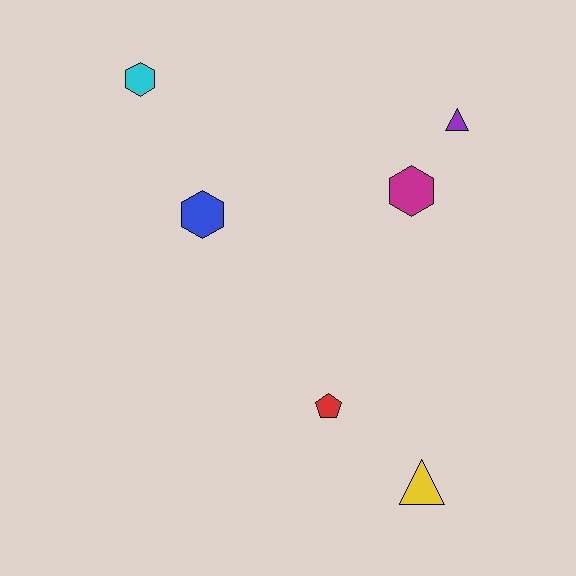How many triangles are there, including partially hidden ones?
There are 2 triangles.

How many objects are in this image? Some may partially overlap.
There are 6 objects.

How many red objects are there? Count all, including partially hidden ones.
There is 1 red object.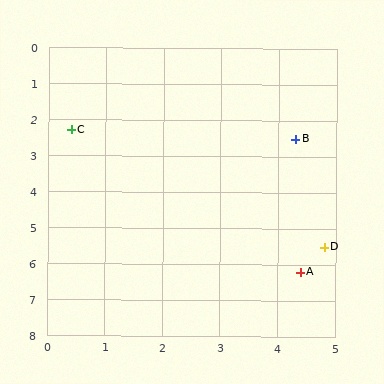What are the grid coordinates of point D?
Point D is at approximately (4.8, 5.5).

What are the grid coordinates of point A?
Point A is at approximately (4.4, 6.2).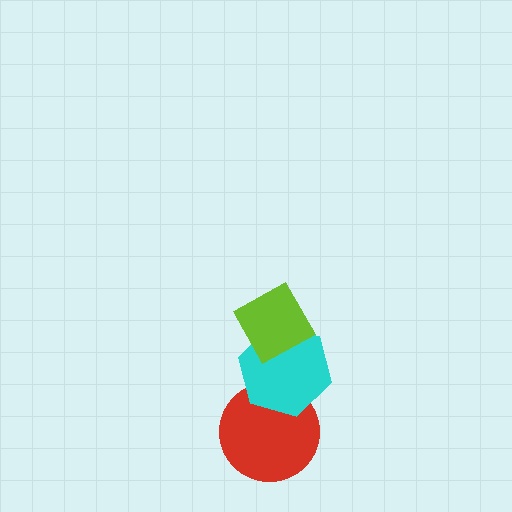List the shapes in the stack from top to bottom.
From top to bottom: the lime diamond, the cyan hexagon, the red circle.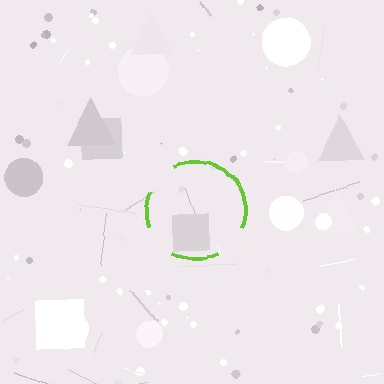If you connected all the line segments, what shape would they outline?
They would outline a circle.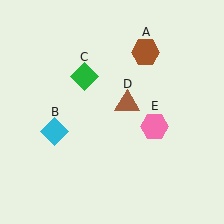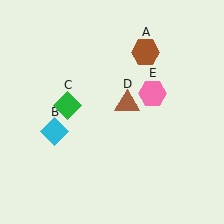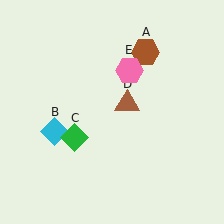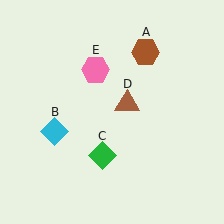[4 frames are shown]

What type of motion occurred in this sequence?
The green diamond (object C), pink hexagon (object E) rotated counterclockwise around the center of the scene.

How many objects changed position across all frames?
2 objects changed position: green diamond (object C), pink hexagon (object E).